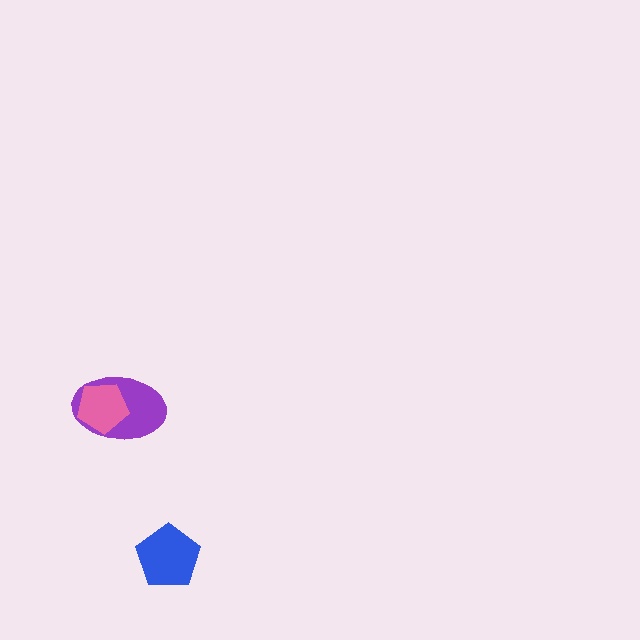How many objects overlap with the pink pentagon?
1 object overlaps with the pink pentagon.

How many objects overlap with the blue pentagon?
0 objects overlap with the blue pentagon.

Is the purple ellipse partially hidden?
Yes, it is partially covered by another shape.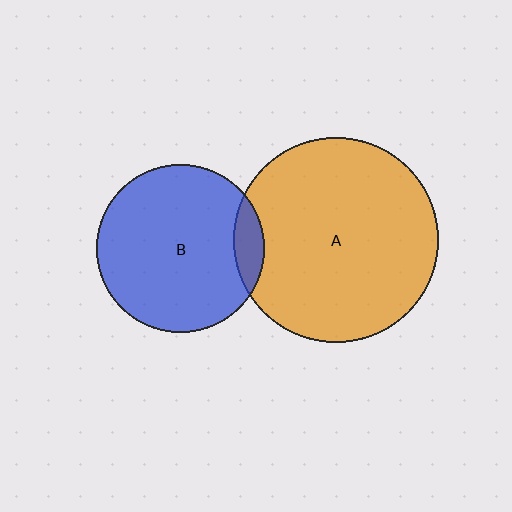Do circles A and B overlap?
Yes.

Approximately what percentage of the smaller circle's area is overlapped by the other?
Approximately 10%.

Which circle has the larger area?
Circle A (orange).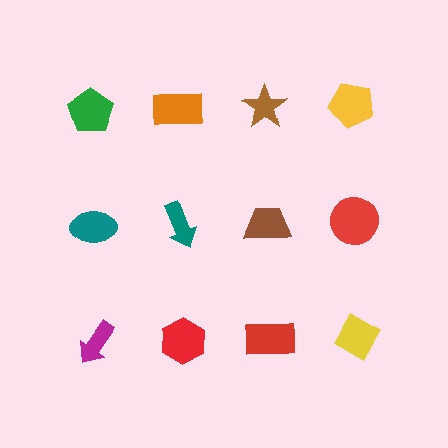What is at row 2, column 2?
A teal arrow.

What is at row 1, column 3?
A brown star.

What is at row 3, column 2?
A red hexagon.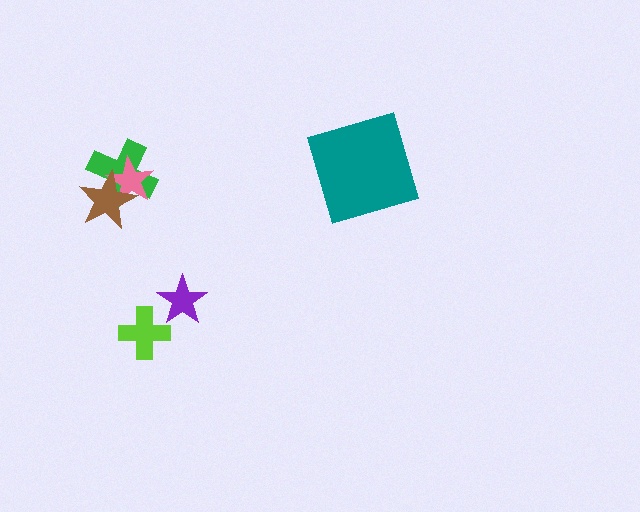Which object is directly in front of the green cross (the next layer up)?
The pink star is directly in front of the green cross.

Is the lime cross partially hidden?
No, no other shape covers it.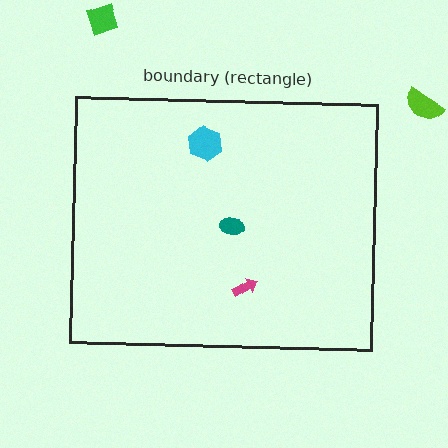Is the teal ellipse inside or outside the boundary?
Inside.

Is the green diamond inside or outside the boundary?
Outside.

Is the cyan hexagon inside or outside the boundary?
Inside.